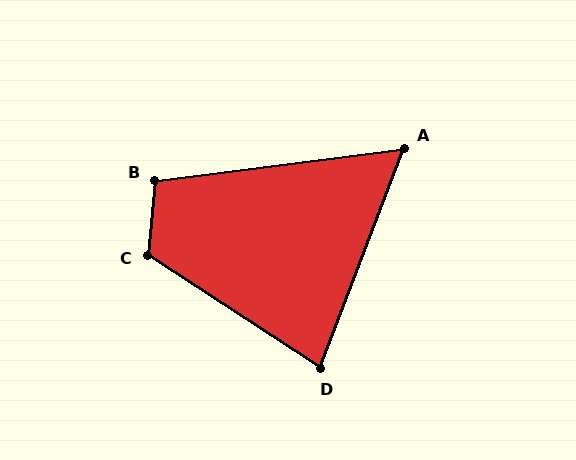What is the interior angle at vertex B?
Approximately 102 degrees (obtuse).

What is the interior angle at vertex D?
Approximately 78 degrees (acute).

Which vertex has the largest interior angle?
C, at approximately 118 degrees.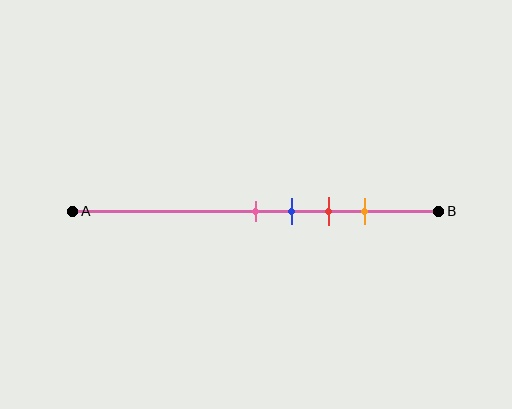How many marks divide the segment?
There are 4 marks dividing the segment.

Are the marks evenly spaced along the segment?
Yes, the marks are approximately evenly spaced.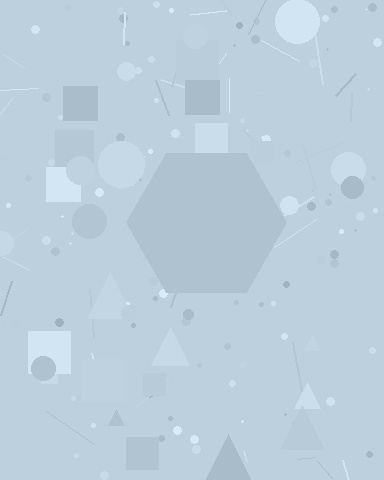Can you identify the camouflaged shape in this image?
The camouflaged shape is a hexagon.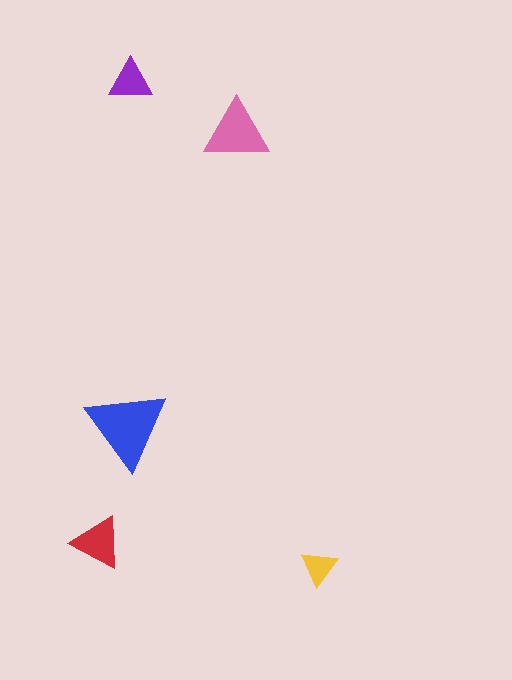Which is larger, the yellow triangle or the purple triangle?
The purple one.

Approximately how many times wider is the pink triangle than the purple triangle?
About 1.5 times wider.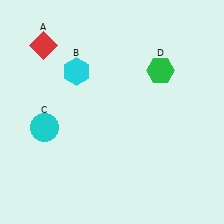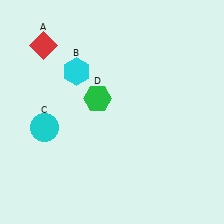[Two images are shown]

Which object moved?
The green hexagon (D) moved left.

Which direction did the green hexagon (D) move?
The green hexagon (D) moved left.